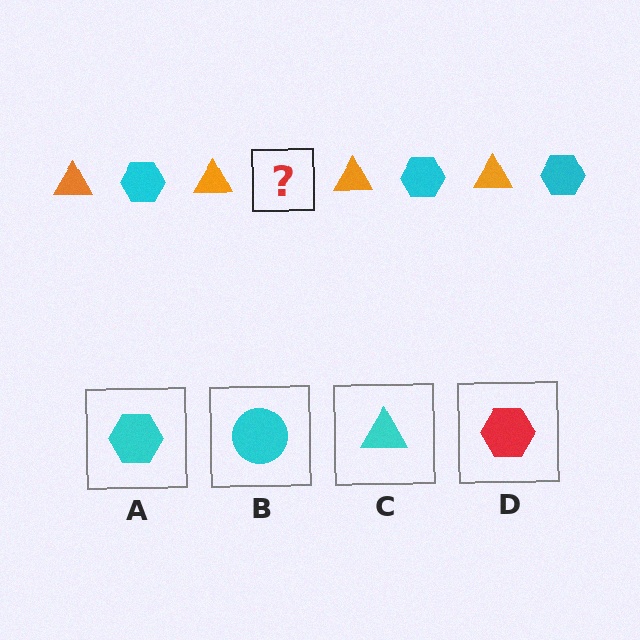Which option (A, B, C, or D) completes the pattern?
A.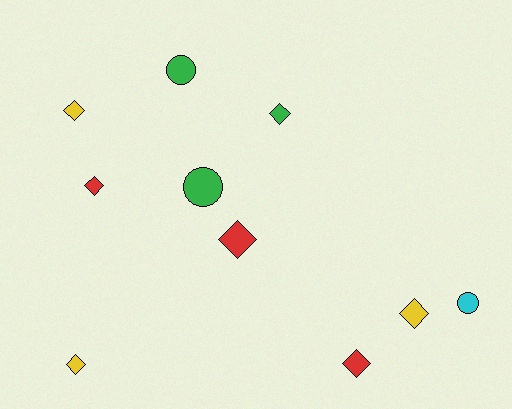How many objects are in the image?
There are 10 objects.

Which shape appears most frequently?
Diamond, with 7 objects.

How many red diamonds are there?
There are 3 red diamonds.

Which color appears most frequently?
Green, with 3 objects.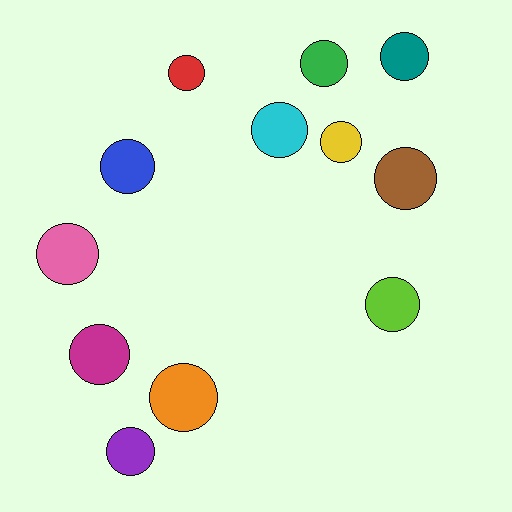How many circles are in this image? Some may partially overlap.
There are 12 circles.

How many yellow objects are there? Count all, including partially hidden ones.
There is 1 yellow object.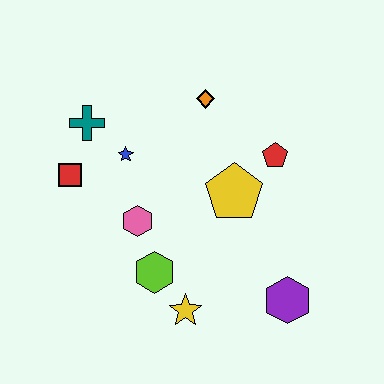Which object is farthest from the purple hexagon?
The teal cross is farthest from the purple hexagon.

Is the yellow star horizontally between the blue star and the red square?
No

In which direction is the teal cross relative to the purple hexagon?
The teal cross is to the left of the purple hexagon.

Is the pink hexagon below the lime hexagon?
No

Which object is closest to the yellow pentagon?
The red pentagon is closest to the yellow pentagon.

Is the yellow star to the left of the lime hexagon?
No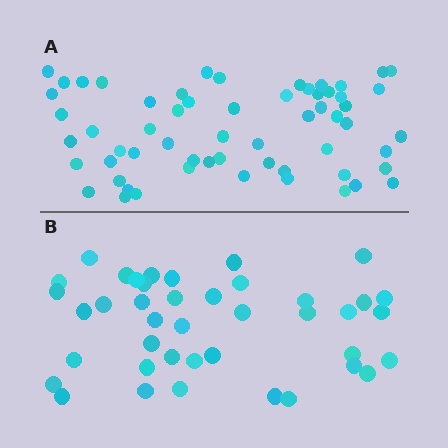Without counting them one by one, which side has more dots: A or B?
Region A (the top region) has more dots.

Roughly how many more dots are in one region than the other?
Region A has approximately 20 more dots than region B.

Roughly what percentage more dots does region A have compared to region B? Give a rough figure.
About 45% more.